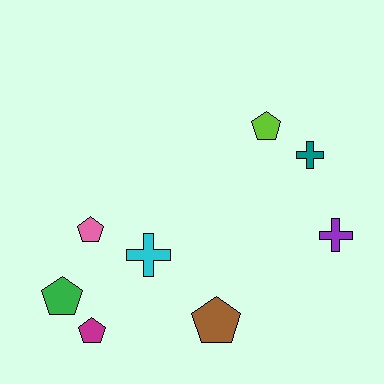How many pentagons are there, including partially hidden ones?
There are 5 pentagons.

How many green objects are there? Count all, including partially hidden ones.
There is 1 green object.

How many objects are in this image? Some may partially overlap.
There are 8 objects.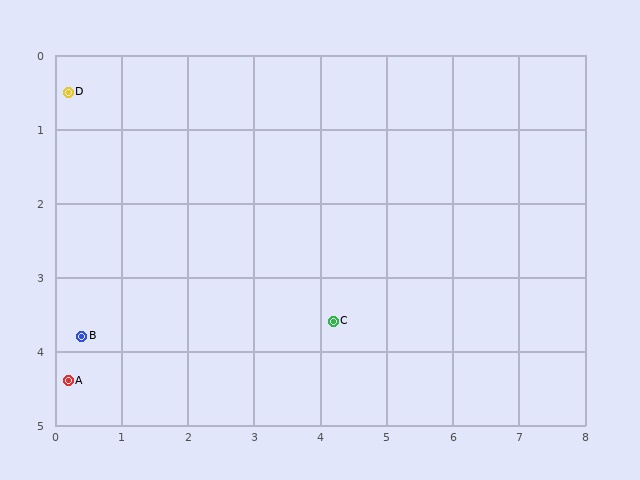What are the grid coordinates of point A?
Point A is at approximately (0.2, 4.4).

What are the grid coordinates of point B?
Point B is at approximately (0.4, 3.8).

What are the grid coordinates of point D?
Point D is at approximately (0.2, 0.5).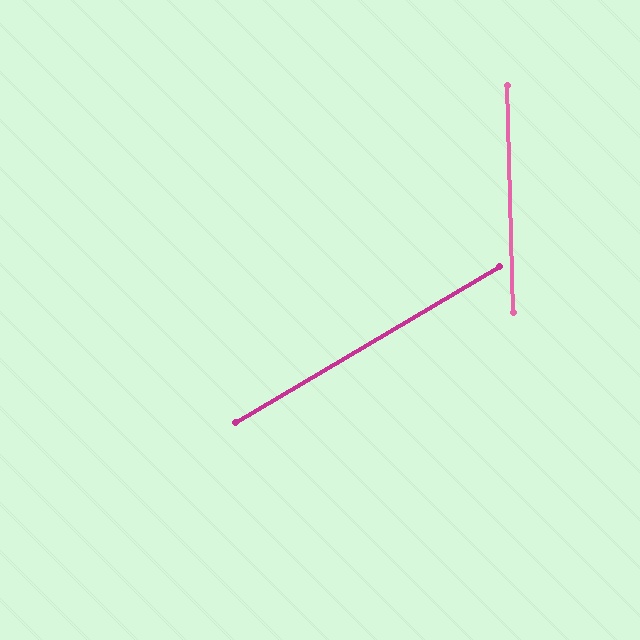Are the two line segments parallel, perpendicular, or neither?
Neither parallel nor perpendicular — they differ by about 61°.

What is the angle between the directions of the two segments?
Approximately 61 degrees.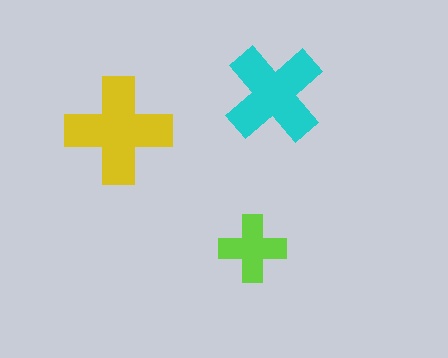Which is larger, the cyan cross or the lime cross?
The cyan one.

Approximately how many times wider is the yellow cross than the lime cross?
About 1.5 times wider.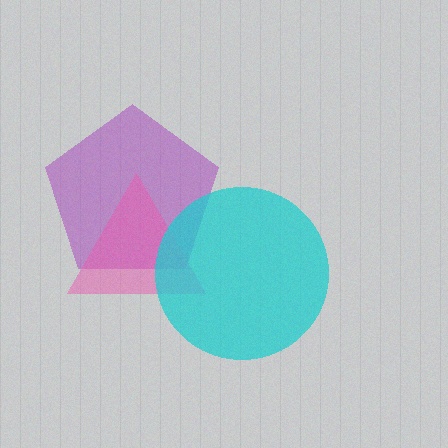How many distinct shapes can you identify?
There are 3 distinct shapes: a purple pentagon, a pink triangle, a cyan circle.